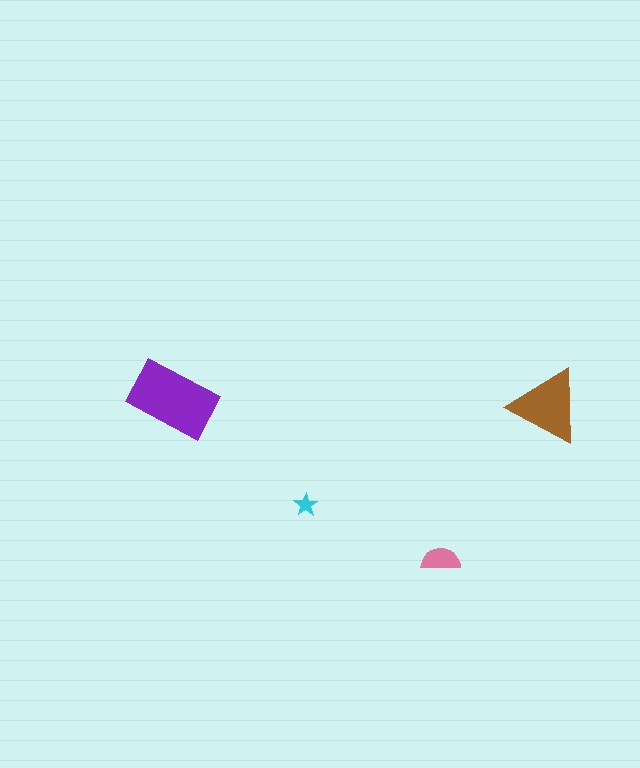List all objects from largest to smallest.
The purple rectangle, the brown triangle, the pink semicircle, the cyan star.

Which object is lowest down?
The pink semicircle is bottommost.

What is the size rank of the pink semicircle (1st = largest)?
3rd.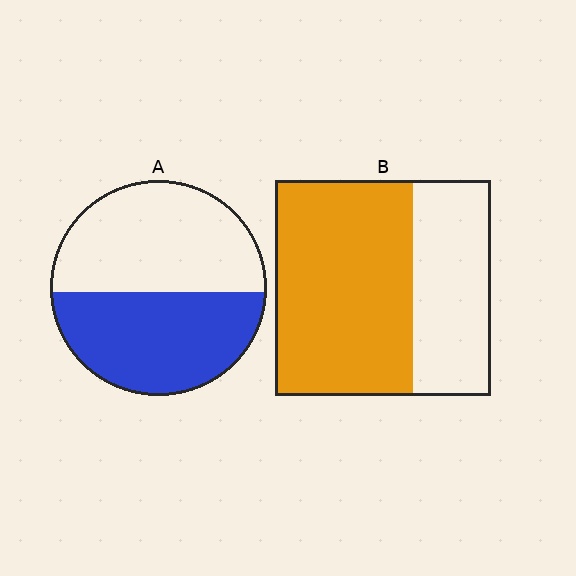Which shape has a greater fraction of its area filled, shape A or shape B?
Shape B.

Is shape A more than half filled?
Roughly half.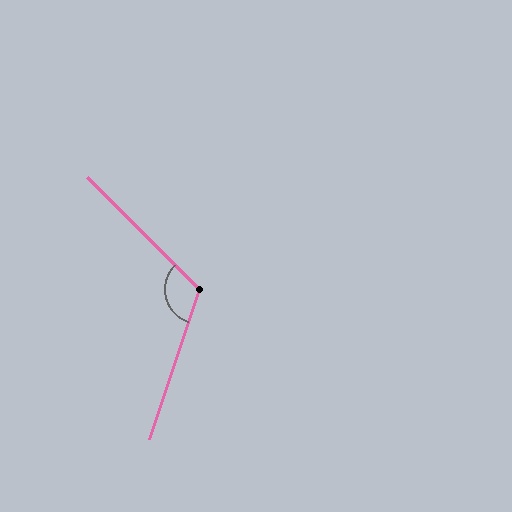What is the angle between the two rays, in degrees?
Approximately 117 degrees.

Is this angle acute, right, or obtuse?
It is obtuse.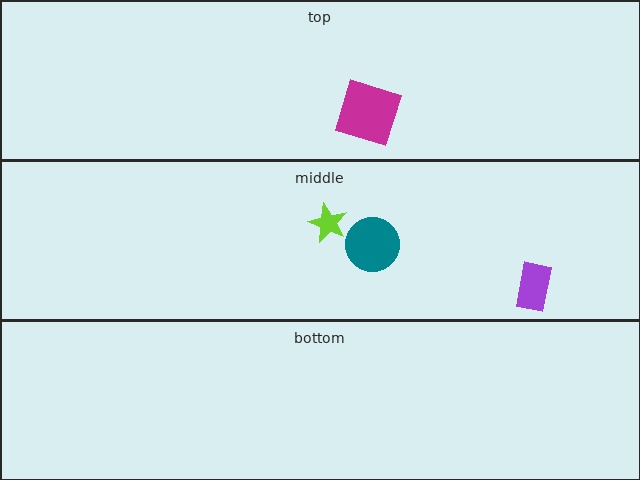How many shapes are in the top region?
1.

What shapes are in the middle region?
The lime star, the purple rectangle, the teal circle.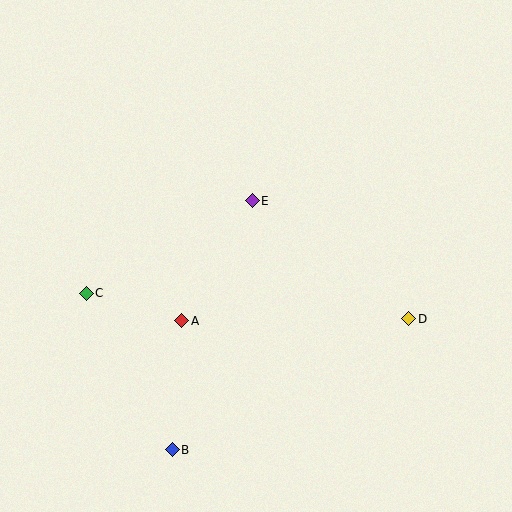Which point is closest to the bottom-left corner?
Point B is closest to the bottom-left corner.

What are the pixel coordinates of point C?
Point C is at (86, 293).